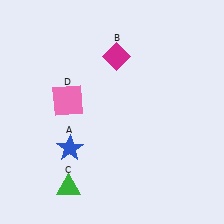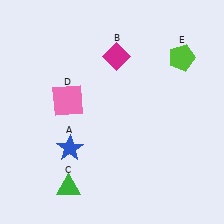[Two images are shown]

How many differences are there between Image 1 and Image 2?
There is 1 difference between the two images.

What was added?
A lime pentagon (E) was added in Image 2.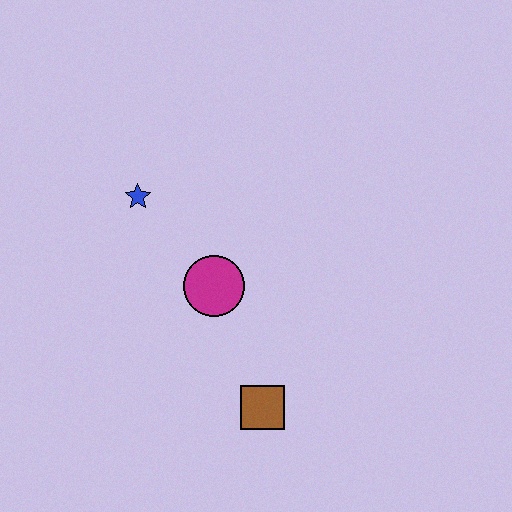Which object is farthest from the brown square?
The blue star is farthest from the brown square.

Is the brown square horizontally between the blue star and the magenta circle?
No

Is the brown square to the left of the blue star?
No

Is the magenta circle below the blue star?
Yes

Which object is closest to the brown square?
The magenta circle is closest to the brown square.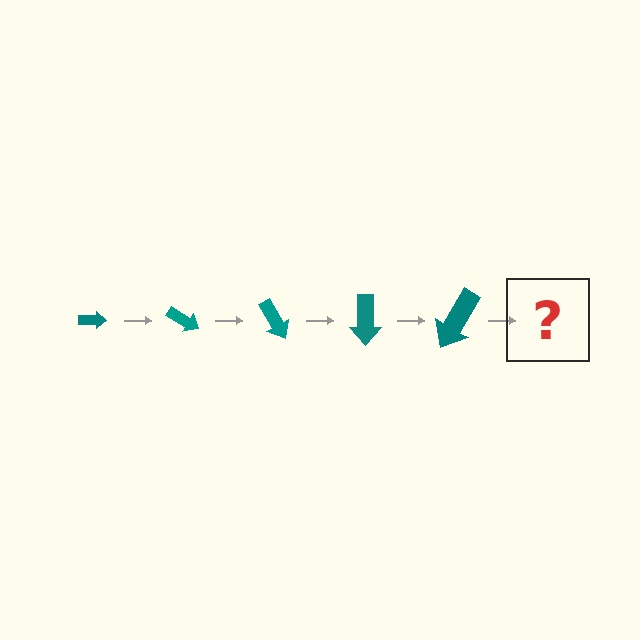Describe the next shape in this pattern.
It should be an arrow, larger than the previous one and rotated 150 degrees from the start.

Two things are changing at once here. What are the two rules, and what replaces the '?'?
The two rules are that the arrow grows larger each step and it rotates 30 degrees each step. The '?' should be an arrow, larger than the previous one and rotated 150 degrees from the start.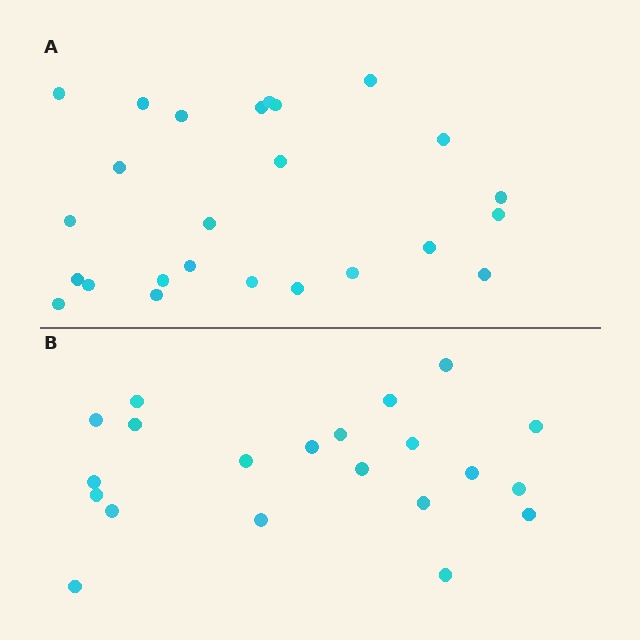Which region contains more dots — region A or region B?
Region A (the top region) has more dots.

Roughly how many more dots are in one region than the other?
Region A has about 4 more dots than region B.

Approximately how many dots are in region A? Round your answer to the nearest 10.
About 20 dots. (The exact count is 25, which rounds to 20.)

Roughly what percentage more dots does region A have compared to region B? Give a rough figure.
About 20% more.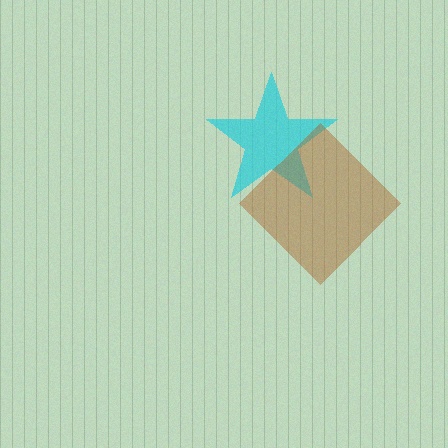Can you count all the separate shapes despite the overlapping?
Yes, there are 2 separate shapes.